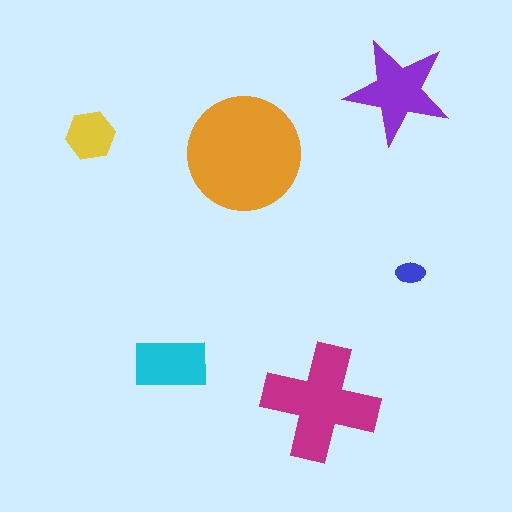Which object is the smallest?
The blue ellipse.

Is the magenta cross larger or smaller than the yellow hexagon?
Larger.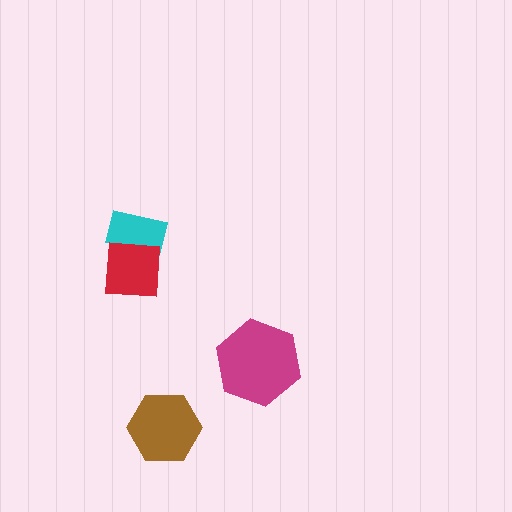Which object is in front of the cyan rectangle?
The red square is in front of the cyan rectangle.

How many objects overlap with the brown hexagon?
0 objects overlap with the brown hexagon.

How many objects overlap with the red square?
1 object overlaps with the red square.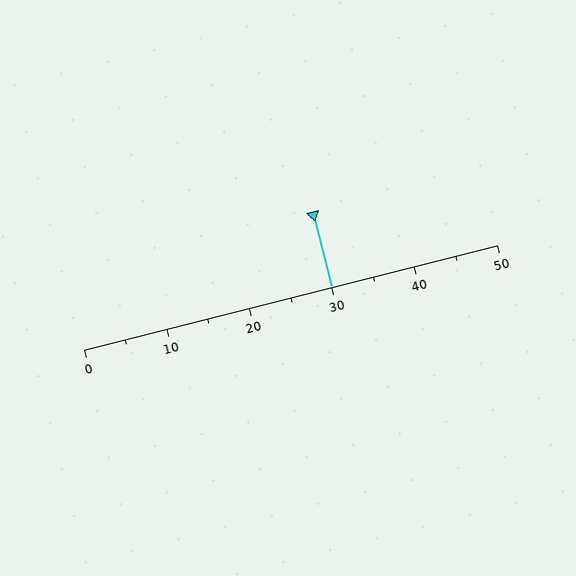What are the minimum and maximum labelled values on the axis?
The axis runs from 0 to 50.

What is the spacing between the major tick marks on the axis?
The major ticks are spaced 10 apart.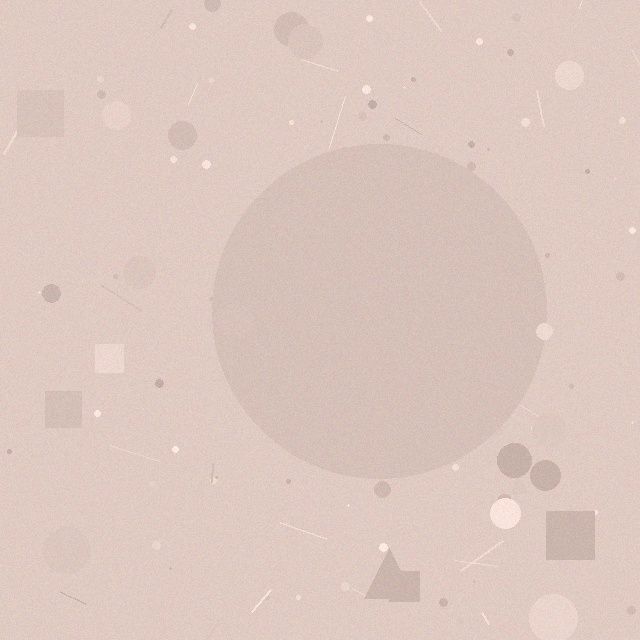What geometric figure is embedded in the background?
A circle is embedded in the background.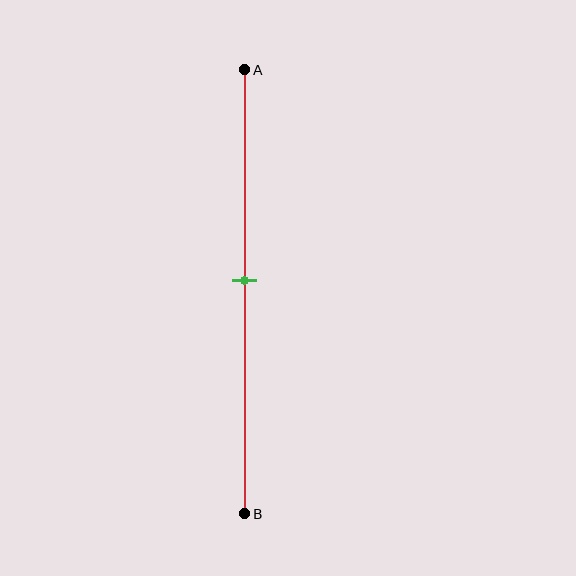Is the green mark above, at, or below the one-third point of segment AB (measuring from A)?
The green mark is below the one-third point of segment AB.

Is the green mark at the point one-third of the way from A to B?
No, the mark is at about 45% from A, not at the 33% one-third point.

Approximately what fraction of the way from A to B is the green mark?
The green mark is approximately 45% of the way from A to B.